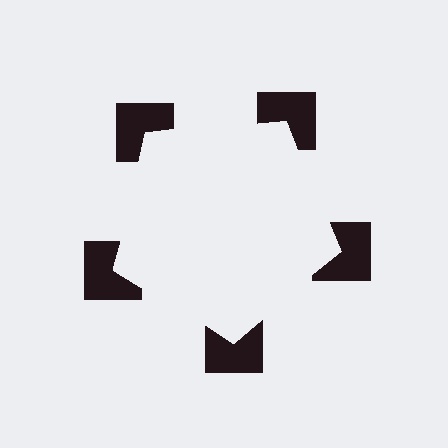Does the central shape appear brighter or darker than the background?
It typically appears slightly brighter than the background, even though no actual brightness change is drawn.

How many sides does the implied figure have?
5 sides.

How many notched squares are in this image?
There are 5 — one at each vertex of the illusory pentagon.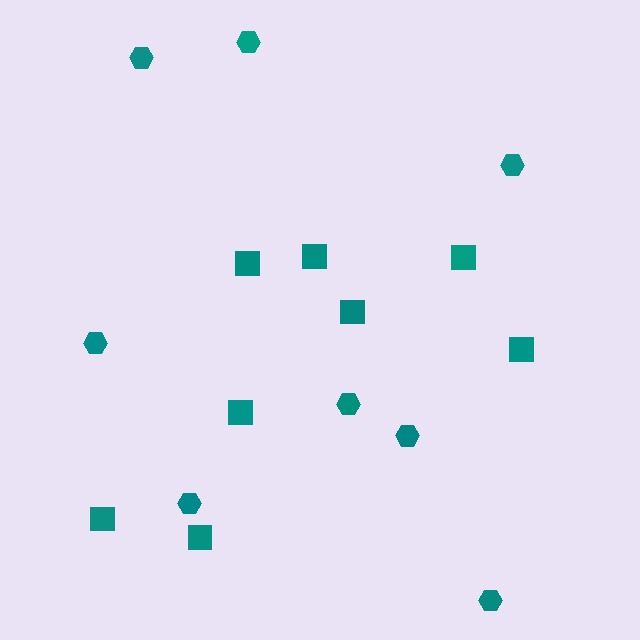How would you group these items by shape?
There are 2 groups: one group of squares (8) and one group of hexagons (8).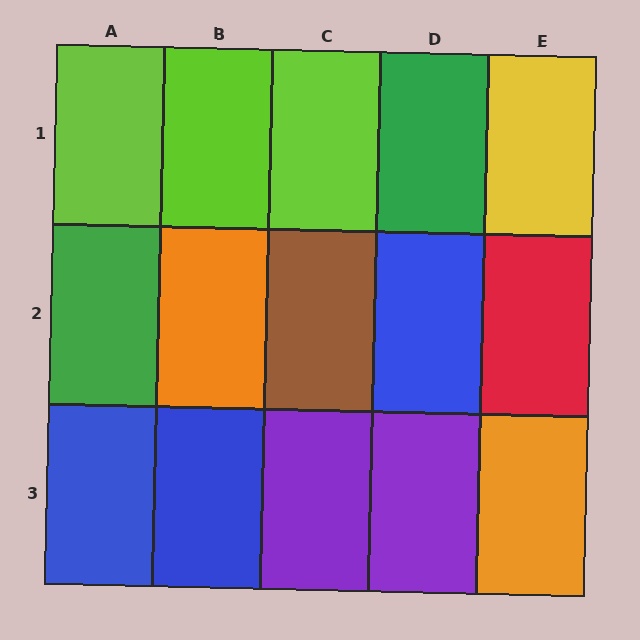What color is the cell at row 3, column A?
Blue.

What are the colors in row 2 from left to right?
Green, orange, brown, blue, red.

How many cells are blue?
3 cells are blue.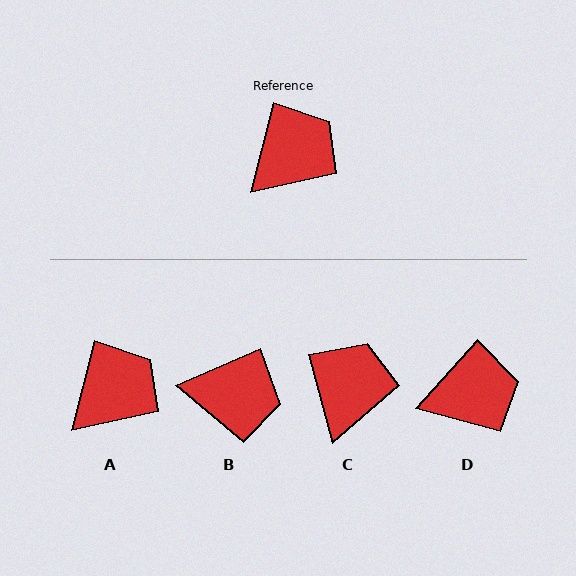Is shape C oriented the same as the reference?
No, it is off by about 29 degrees.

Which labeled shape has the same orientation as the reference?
A.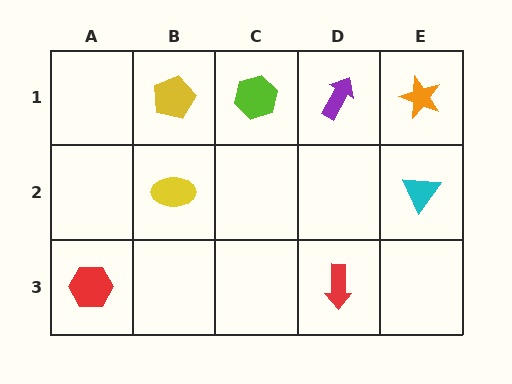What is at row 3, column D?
A red arrow.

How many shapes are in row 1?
4 shapes.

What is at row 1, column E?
An orange star.